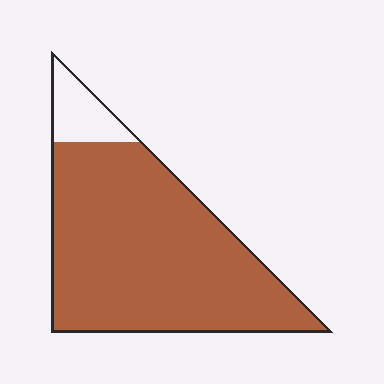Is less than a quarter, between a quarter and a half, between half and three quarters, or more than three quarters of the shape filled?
More than three quarters.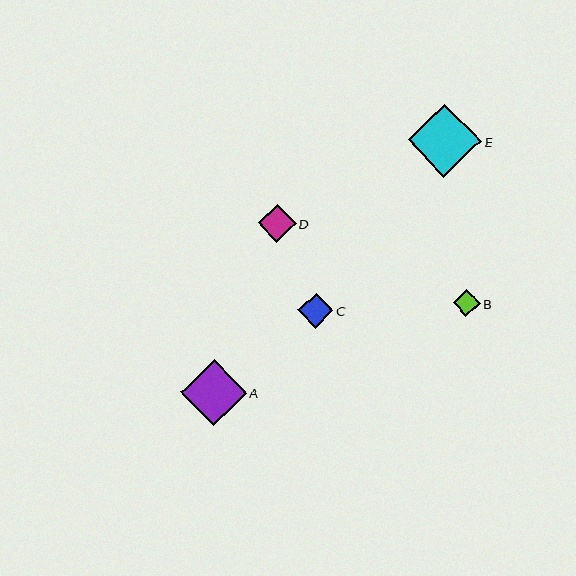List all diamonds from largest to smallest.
From largest to smallest: E, A, D, C, B.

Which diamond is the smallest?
Diamond B is the smallest with a size of approximately 27 pixels.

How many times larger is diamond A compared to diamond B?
Diamond A is approximately 2.5 times the size of diamond B.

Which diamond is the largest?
Diamond E is the largest with a size of approximately 73 pixels.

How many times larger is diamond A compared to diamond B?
Diamond A is approximately 2.5 times the size of diamond B.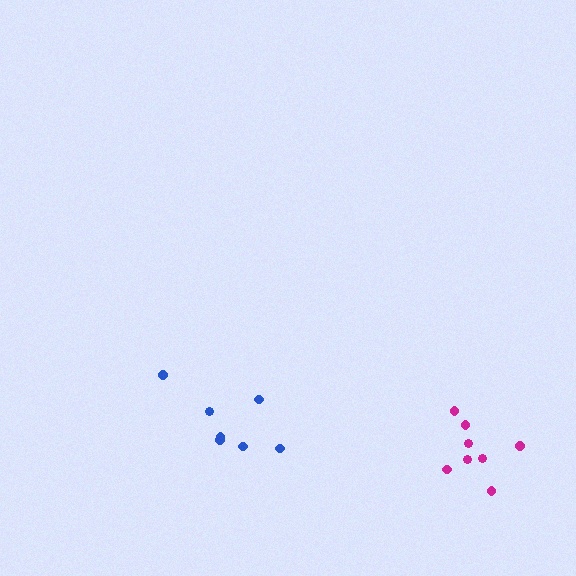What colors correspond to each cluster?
The clusters are colored: blue, magenta.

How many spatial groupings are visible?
There are 2 spatial groupings.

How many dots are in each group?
Group 1: 7 dots, Group 2: 8 dots (15 total).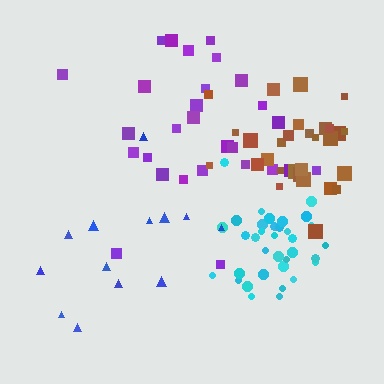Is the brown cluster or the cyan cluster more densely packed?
Cyan.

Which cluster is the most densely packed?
Cyan.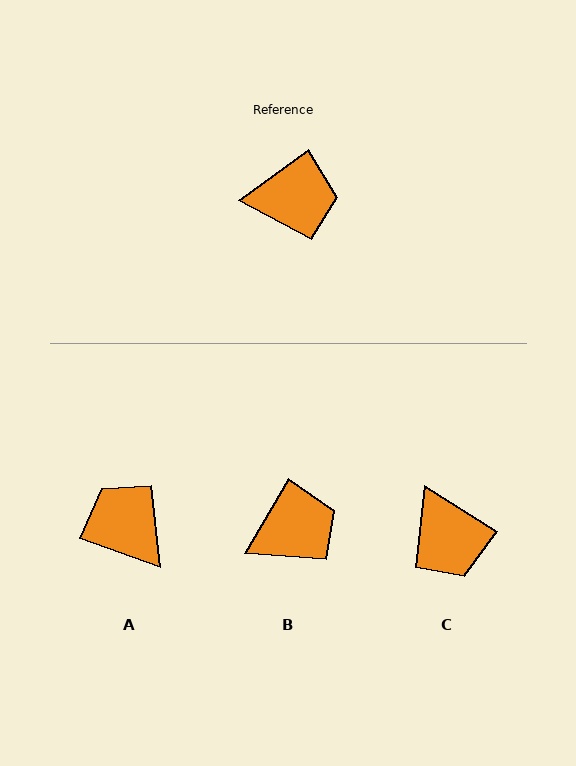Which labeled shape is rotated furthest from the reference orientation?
A, about 125 degrees away.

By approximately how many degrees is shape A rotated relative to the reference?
Approximately 125 degrees counter-clockwise.